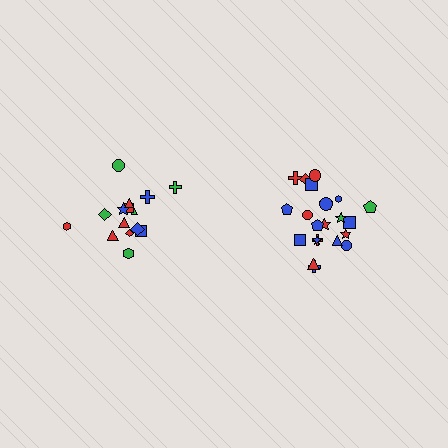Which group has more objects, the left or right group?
The right group.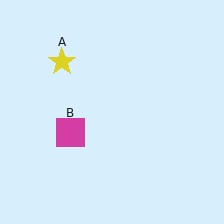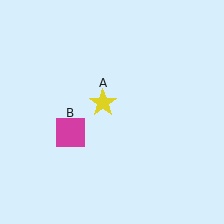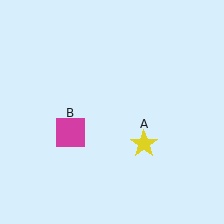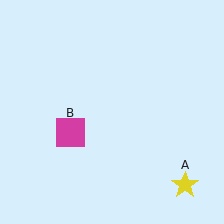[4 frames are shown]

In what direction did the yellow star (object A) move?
The yellow star (object A) moved down and to the right.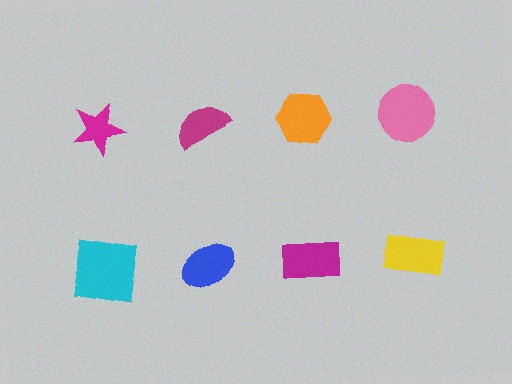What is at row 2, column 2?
A blue ellipse.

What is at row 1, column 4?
A pink circle.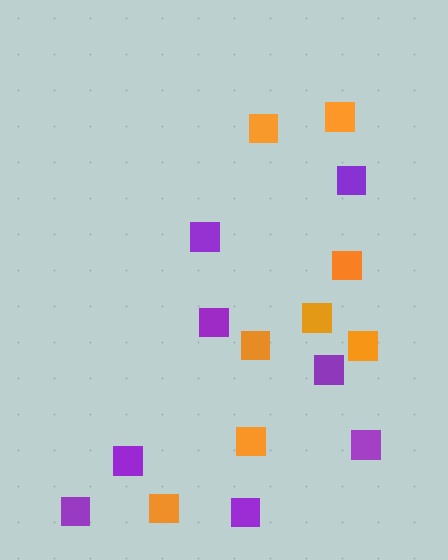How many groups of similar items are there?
There are 2 groups: one group of orange squares (8) and one group of purple squares (8).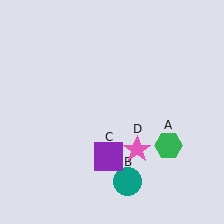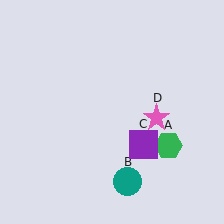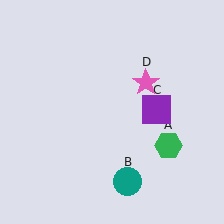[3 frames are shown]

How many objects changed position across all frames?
2 objects changed position: purple square (object C), pink star (object D).